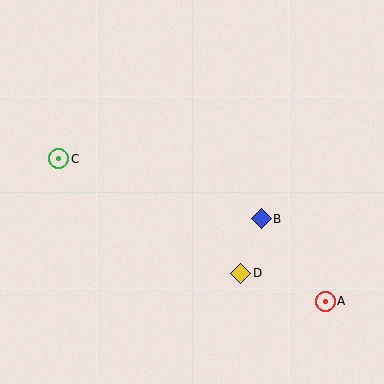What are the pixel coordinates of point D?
Point D is at (241, 273).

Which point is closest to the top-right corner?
Point B is closest to the top-right corner.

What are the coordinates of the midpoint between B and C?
The midpoint between B and C is at (160, 189).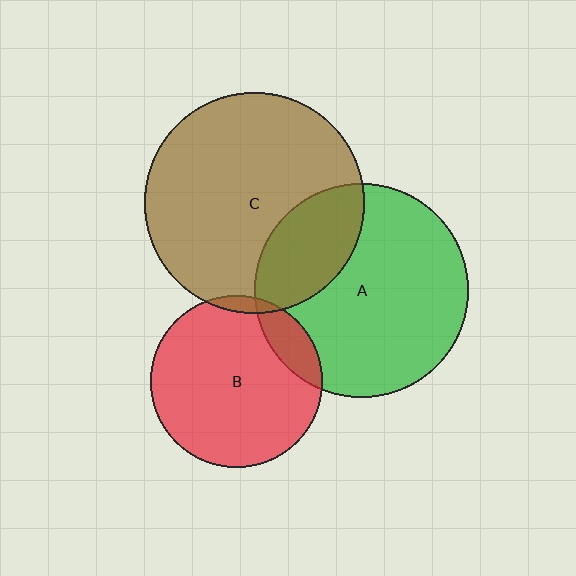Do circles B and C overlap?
Yes.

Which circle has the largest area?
Circle C (brown).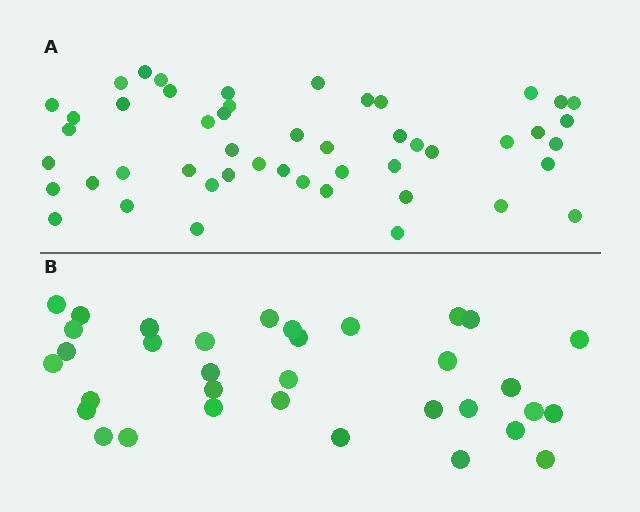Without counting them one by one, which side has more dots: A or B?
Region A (the top region) has more dots.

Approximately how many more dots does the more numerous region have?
Region A has approximately 15 more dots than region B.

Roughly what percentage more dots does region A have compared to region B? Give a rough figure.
About 45% more.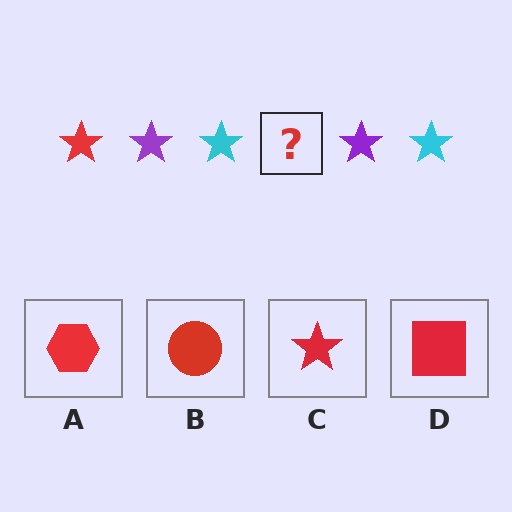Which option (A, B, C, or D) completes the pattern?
C.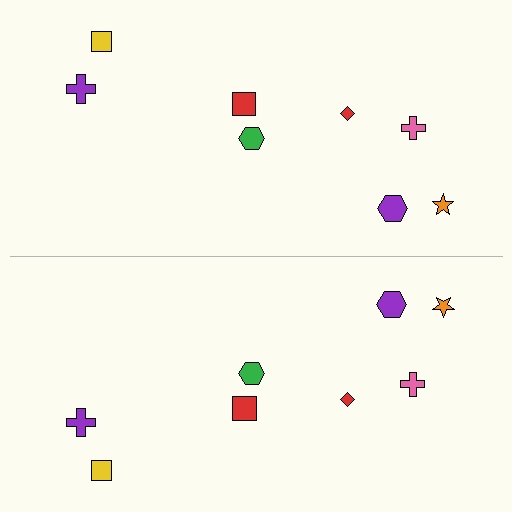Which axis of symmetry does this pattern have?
The pattern has a horizontal axis of symmetry running through the center of the image.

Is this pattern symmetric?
Yes, this pattern has bilateral (reflection) symmetry.